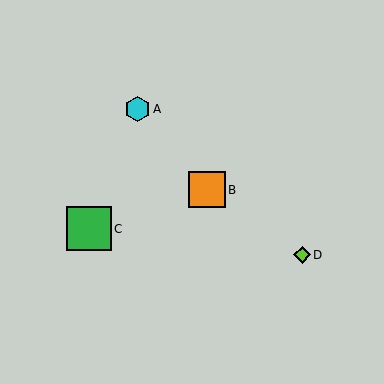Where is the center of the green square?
The center of the green square is at (89, 229).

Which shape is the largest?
The green square (labeled C) is the largest.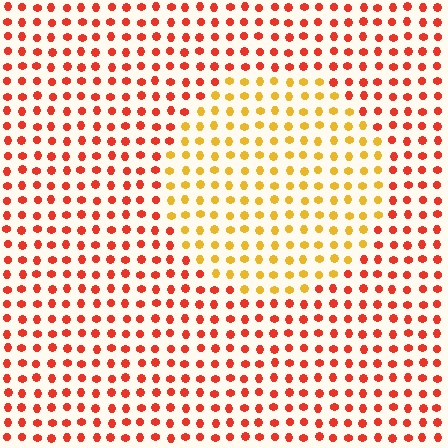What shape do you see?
I see a circle.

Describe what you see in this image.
The image is filled with small red elements in a uniform arrangement. A circle-shaped region is visible where the elements are tinted to a slightly different hue, forming a subtle color boundary.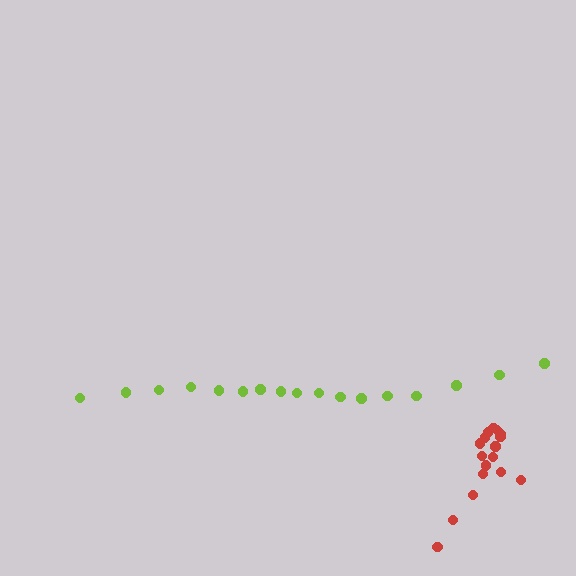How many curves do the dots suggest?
There are 2 distinct paths.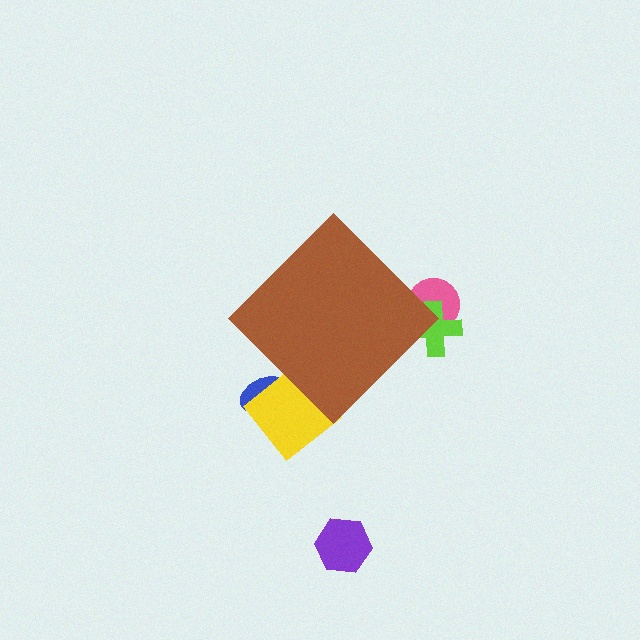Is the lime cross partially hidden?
Yes, the lime cross is partially hidden behind the brown diamond.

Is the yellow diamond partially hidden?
Yes, the yellow diamond is partially hidden behind the brown diamond.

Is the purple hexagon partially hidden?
No, the purple hexagon is fully visible.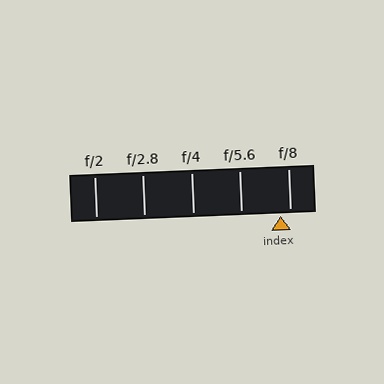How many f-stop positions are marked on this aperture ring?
There are 5 f-stop positions marked.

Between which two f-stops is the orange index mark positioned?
The index mark is between f/5.6 and f/8.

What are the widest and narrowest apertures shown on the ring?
The widest aperture shown is f/2 and the narrowest is f/8.